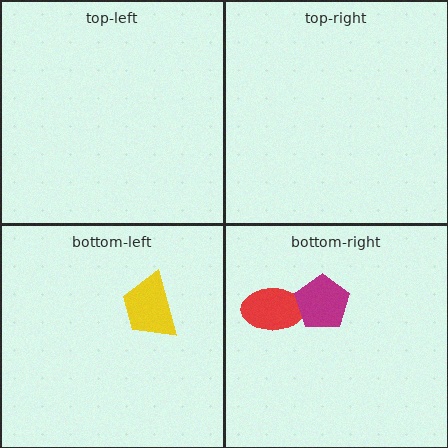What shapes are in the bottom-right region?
The red ellipse, the magenta pentagon.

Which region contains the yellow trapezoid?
The bottom-left region.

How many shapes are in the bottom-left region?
1.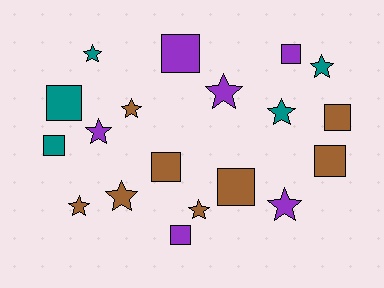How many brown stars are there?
There are 4 brown stars.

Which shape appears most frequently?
Star, with 10 objects.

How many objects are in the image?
There are 19 objects.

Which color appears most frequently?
Brown, with 8 objects.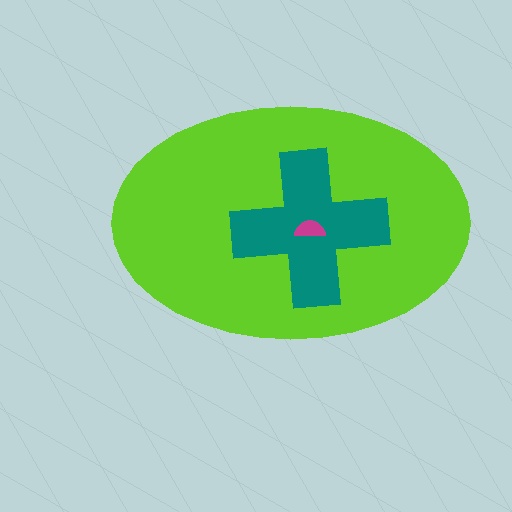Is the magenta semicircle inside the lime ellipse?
Yes.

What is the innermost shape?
The magenta semicircle.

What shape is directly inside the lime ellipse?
The teal cross.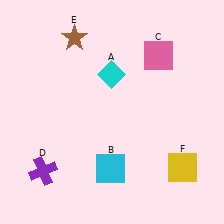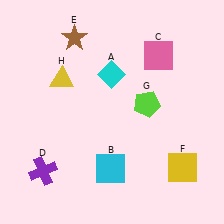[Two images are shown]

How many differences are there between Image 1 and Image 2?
There are 2 differences between the two images.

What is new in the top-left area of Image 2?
A yellow triangle (H) was added in the top-left area of Image 2.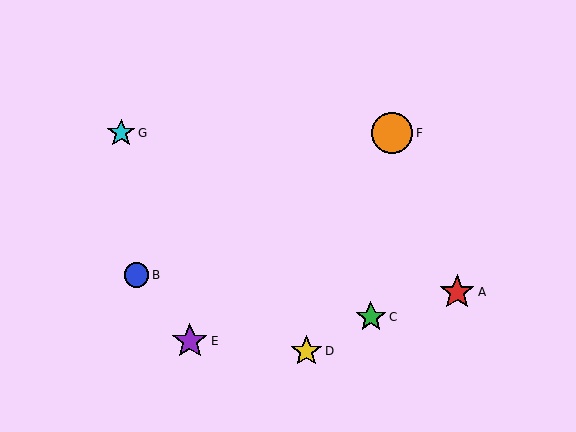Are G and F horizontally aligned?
Yes, both are at y≈133.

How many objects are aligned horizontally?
2 objects (F, G) are aligned horizontally.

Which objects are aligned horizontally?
Objects F, G are aligned horizontally.